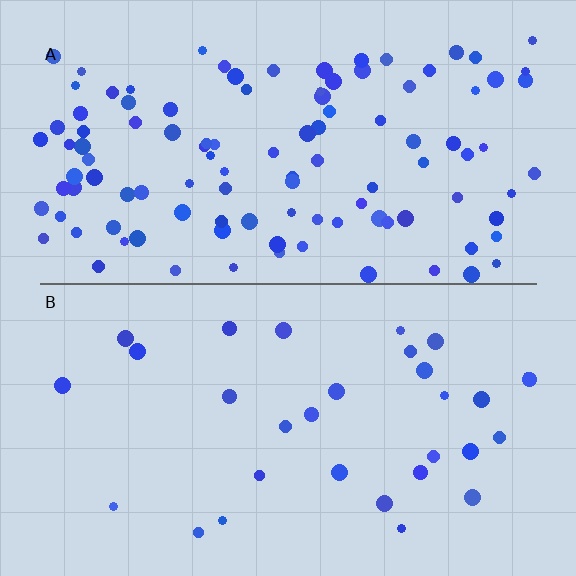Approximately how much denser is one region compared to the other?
Approximately 3.5× — region A over region B.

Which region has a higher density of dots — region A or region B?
A (the top).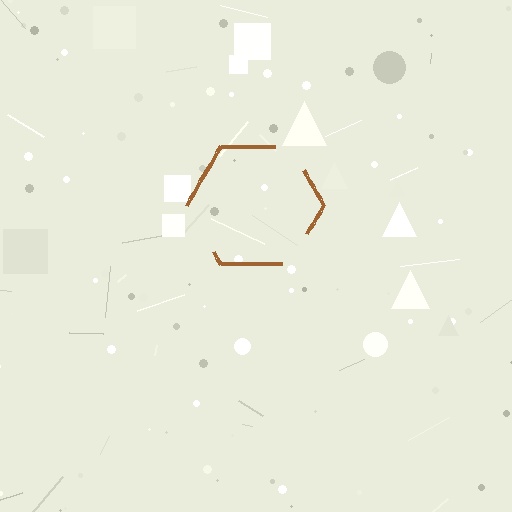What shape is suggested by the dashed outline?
The dashed outline suggests a hexagon.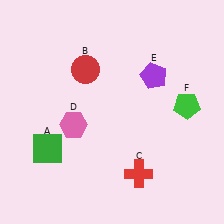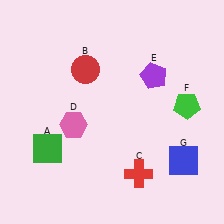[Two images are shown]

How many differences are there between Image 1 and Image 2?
There is 1 difference between the two images.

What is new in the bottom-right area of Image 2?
A blue square (G) was added in the bottom-right area of Image 2.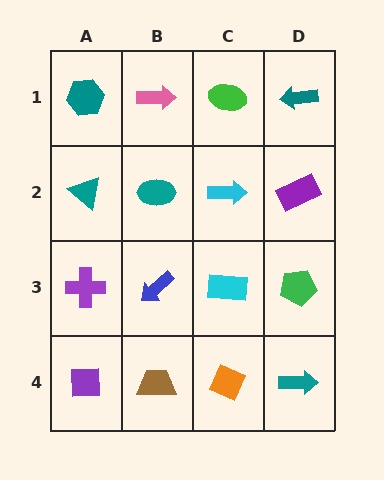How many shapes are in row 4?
4 shapes.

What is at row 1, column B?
A pink arrow.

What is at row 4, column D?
A teal arrow.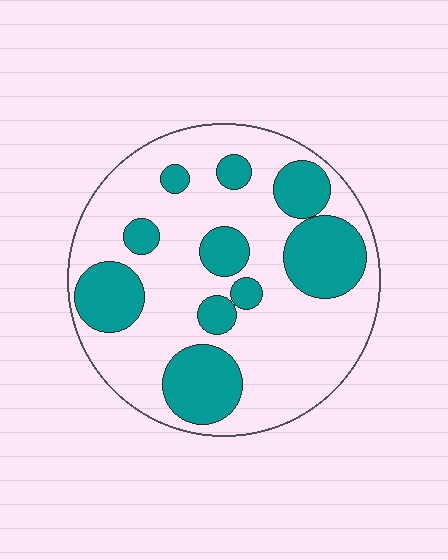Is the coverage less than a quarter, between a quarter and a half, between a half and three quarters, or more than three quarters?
Between a quarter and a half.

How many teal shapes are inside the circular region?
10.